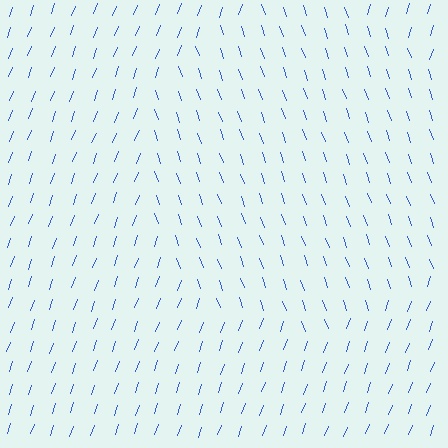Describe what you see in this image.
The image is filled with small blue line segments. A circle region in the image has lines oriented differently from the surrounding lines, creating a visible texture boundary.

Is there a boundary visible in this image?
Yes, there is a texture boundary formed by a change in line orientation.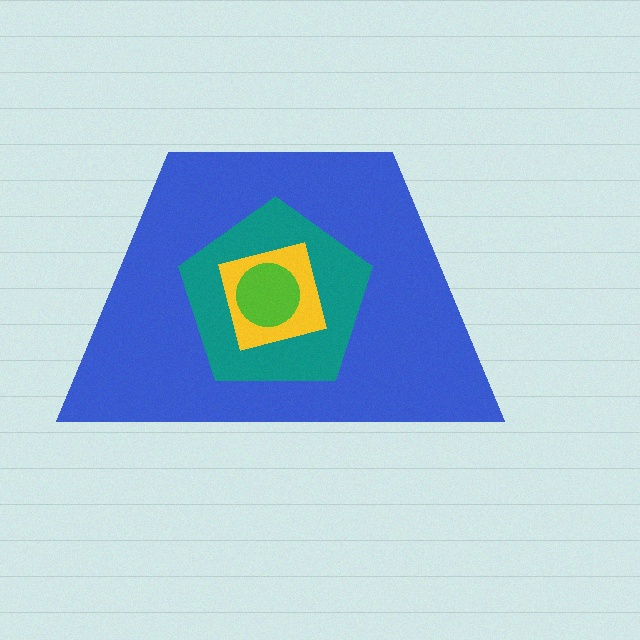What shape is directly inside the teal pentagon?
The yellow square.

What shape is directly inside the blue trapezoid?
The teal pentagon.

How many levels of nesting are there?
4.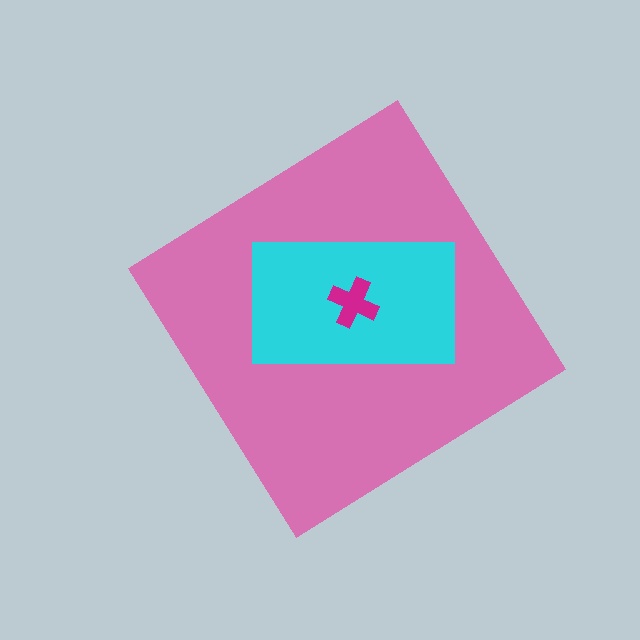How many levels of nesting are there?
3.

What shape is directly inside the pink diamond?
The cyan rectangle.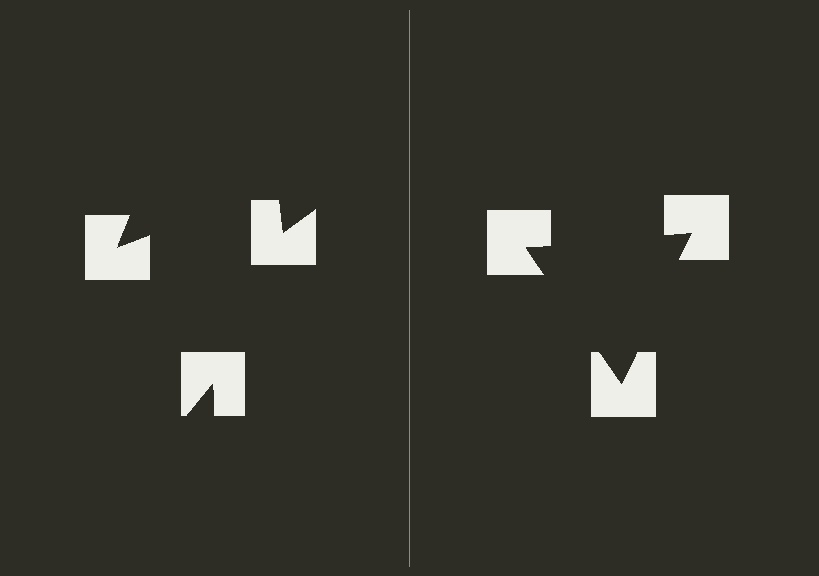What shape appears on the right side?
An illusory triangle.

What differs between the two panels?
The notched squares are positioned identically on both sides; only the wedge orientations differ. On the right they align to a triangle; on the left they are misaligned.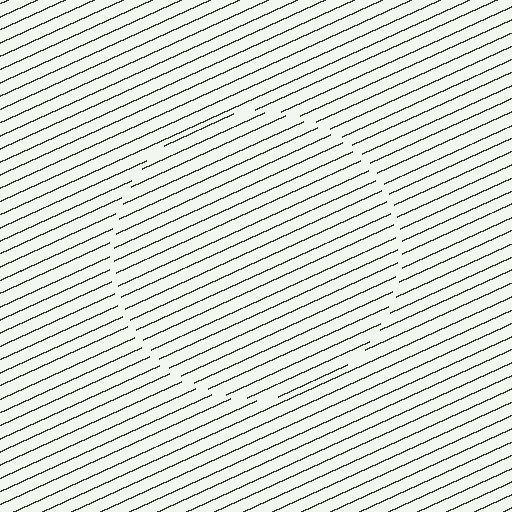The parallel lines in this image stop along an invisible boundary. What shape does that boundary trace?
An illusory circle. The interior of the shape contains the same grating, shifted by half a period — the contour is defined by the phase discontinuity where line-ends from the inner and outer gratings abut.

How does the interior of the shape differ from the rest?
The interior of the shape contains the same grating, shifted by half a period — the contour is defined by the phase discontinuity where line-ends from the inner and outer gratings abut.